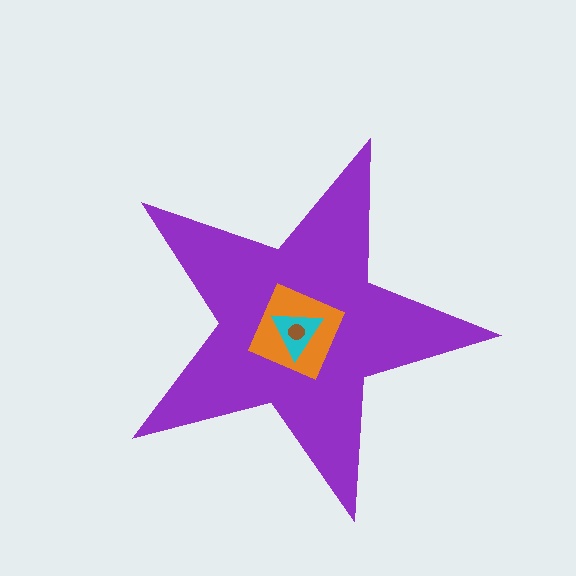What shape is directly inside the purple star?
The orange square.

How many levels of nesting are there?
4.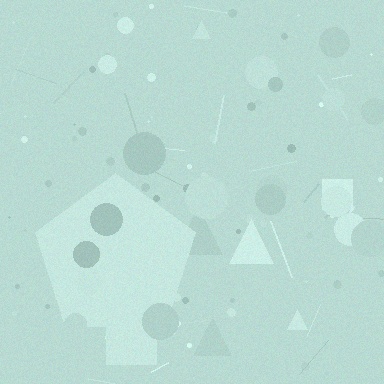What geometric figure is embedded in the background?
A pentagon is embedded in the background.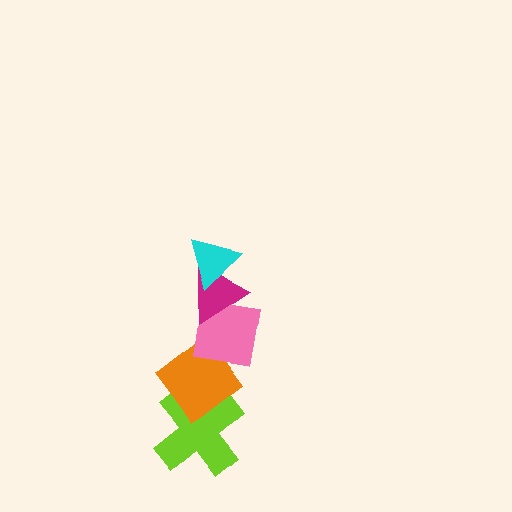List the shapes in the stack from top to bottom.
From top to bottom: the cyan triangle, the magenta triangle, the pink square, the orange diamond, the lime cross.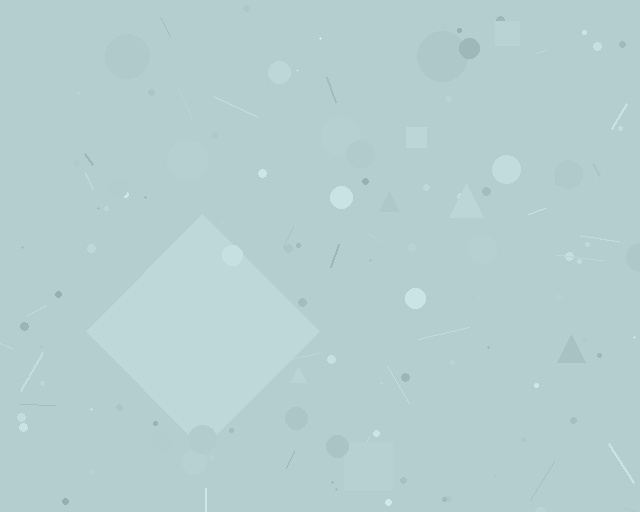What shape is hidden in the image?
A diamond is hidden in the image.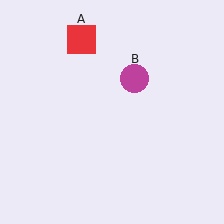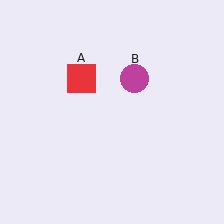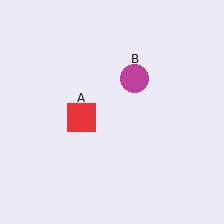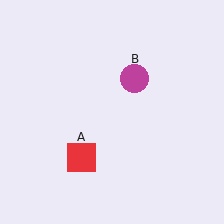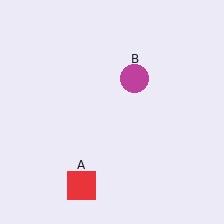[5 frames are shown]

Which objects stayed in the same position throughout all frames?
Magenta circle (object B) remained stationary.